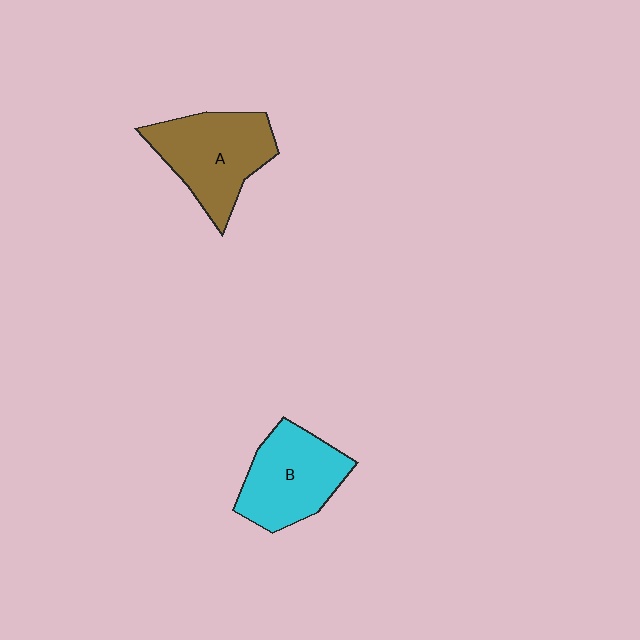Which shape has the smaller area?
Shape B (cyan).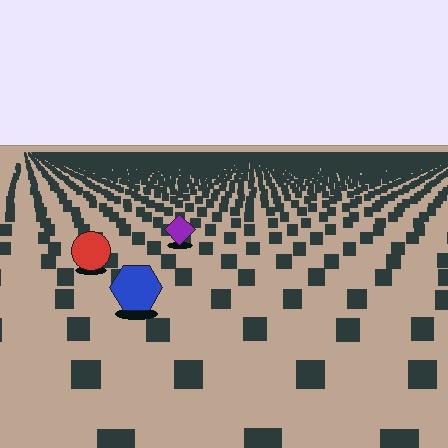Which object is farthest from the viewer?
The purple diamond is farthest from the viewer. It appears smaller and the ground texture around it is denser.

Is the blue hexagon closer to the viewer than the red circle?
Yes. The blue hexagon is closer — you can tell from the texture gradient: the ground texture is coarser near it.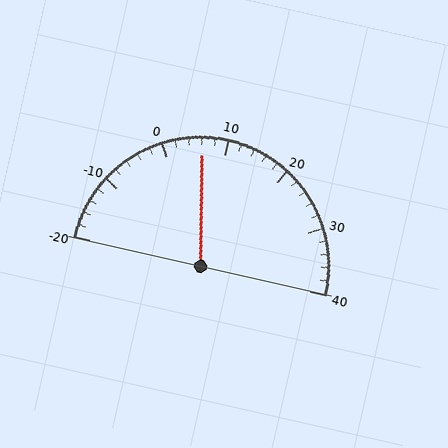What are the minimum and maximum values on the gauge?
The gauge ranges from -20 to 40.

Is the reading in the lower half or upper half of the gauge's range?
The reading is in the lower half of the range (-20 to 40).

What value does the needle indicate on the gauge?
The needle indicates approximately 6.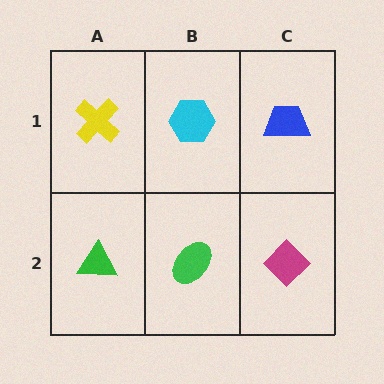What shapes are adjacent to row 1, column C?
A magenta diamond (row 2, column C), a cyan hexagon (row 1, column B).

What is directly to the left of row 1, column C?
A cyan hexagon.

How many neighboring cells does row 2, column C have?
2.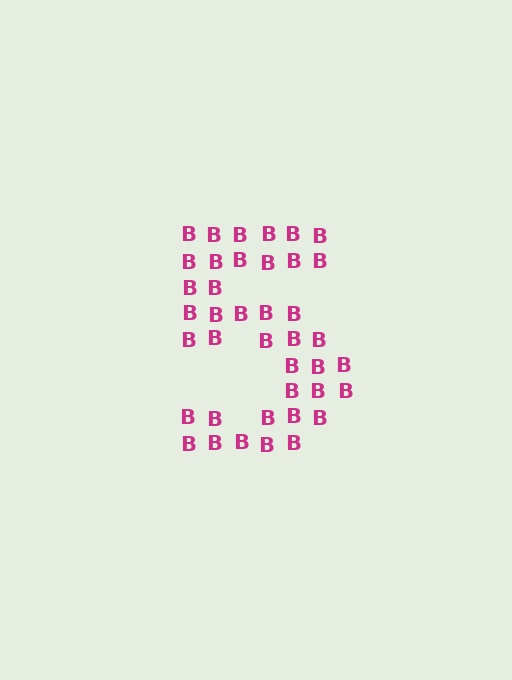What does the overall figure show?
The overall figure shows the digit 5.